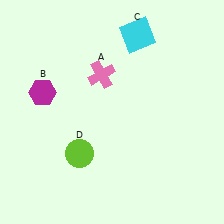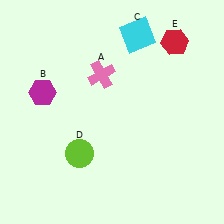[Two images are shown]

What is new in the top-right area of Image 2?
A red hexagon (E) was added in the top-right area of Image 2.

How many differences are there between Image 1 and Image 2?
There is 1 difference between the two images.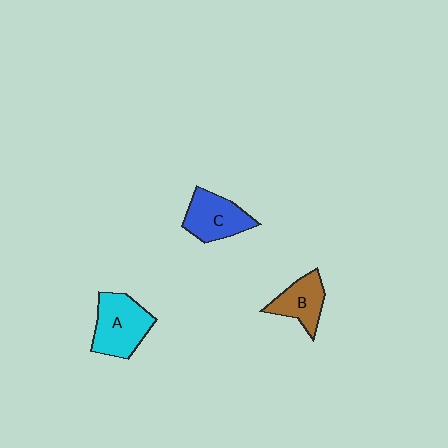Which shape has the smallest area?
Shape B (brown).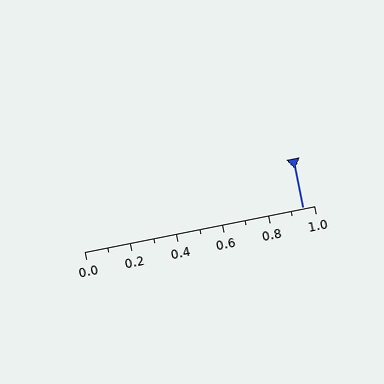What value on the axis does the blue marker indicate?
The marker indicates approximately 0.95.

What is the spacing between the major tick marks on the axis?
The major ticks are spaced 0.2 apart.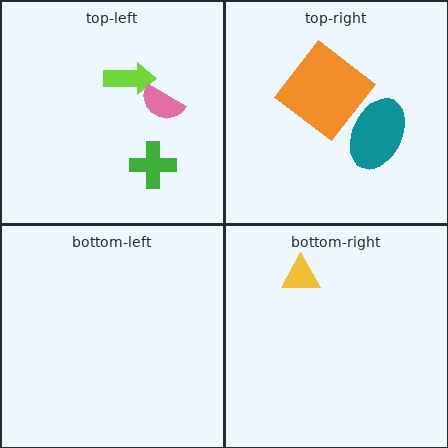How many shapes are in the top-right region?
2.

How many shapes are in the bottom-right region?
1.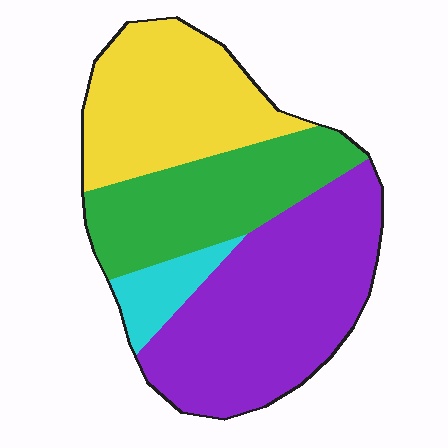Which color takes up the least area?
Cyan, at roughly 5%.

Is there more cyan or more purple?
Purple.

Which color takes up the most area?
Purple, at roughly 40%.